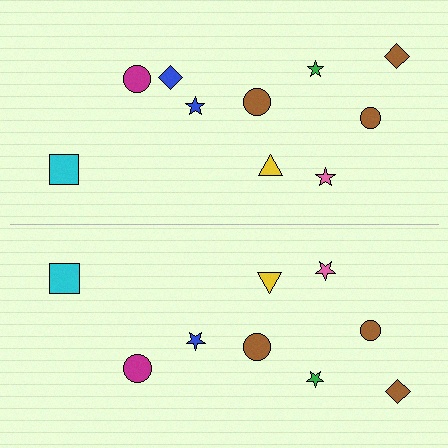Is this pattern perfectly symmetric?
No, the pattern is not perfectly symmetric. A blue diamond is missing from the bottom side.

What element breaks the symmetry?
A blue diamond is missing from the bottom side.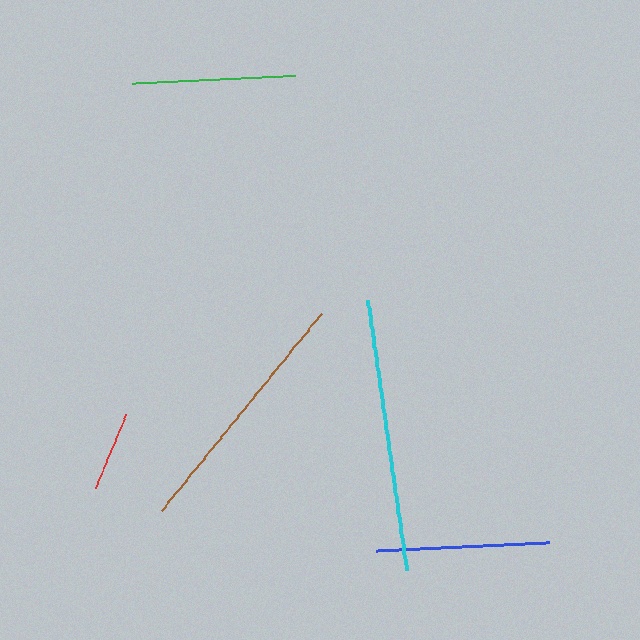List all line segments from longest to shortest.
From longest to shortest: cyan, brown, blue, green, red.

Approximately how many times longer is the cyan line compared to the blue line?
The cyan line is approximately 1.6 times the length of the blue line.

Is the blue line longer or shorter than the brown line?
The brown line is longer than the blue line.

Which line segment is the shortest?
The red line is the shortest at approximately 79 pixels.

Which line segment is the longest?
The cyan line is the longest at approximately 273 pixels.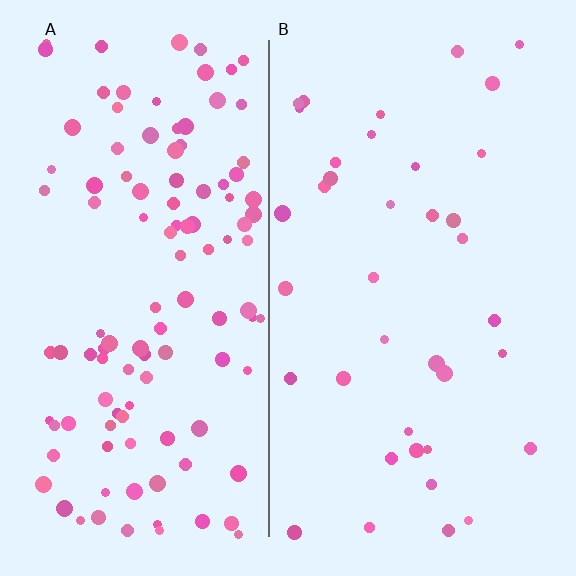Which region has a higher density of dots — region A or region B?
A (the left).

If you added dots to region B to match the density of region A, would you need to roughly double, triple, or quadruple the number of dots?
Approximately triple.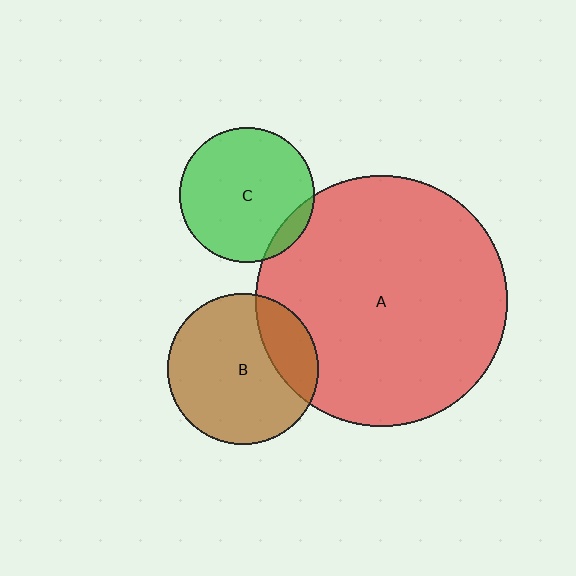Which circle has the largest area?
Circle A (red).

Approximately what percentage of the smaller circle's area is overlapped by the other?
Approximately 20%.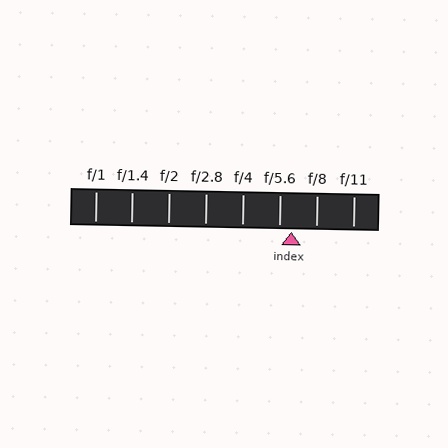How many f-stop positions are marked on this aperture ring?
There are 8 f-stop positions marked.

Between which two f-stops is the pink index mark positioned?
The index mark is between f/5.6 and f/8.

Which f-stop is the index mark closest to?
The index mark is closest to f/5.6.